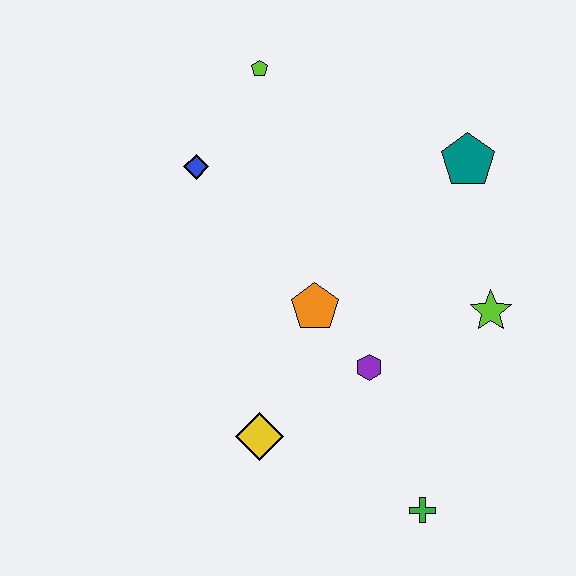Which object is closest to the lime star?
The purple hexagon is closest to the lime star.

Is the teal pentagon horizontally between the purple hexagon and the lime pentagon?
No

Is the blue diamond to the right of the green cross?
No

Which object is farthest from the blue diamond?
The green cross is farthest from the blue diamond.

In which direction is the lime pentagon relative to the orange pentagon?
The lime pentagon is above the orange pentagon.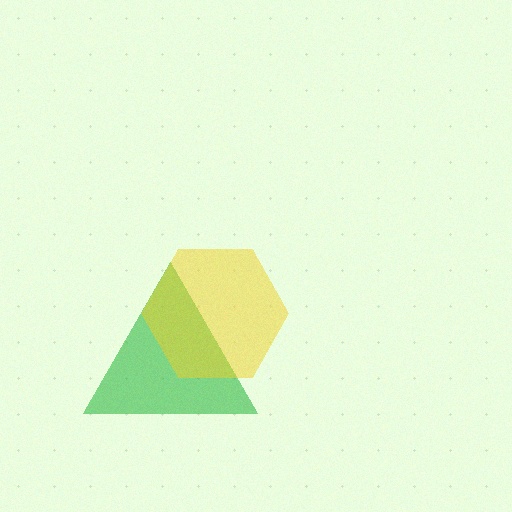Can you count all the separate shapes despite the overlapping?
Yes, there are 2 separate shapes.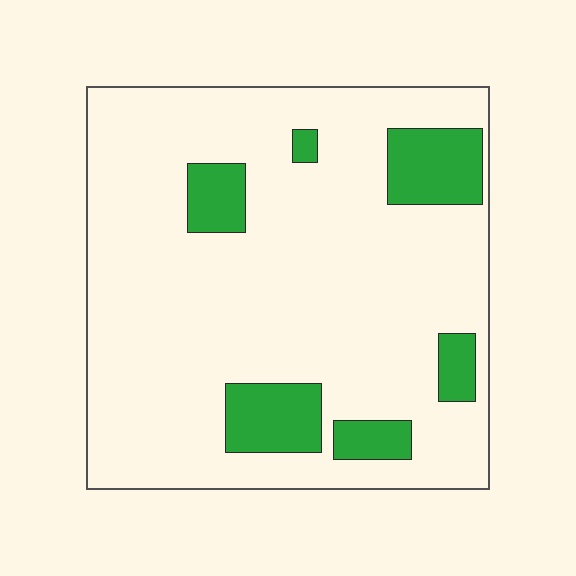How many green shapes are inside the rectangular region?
6.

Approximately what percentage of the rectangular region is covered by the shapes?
Approximately 15%.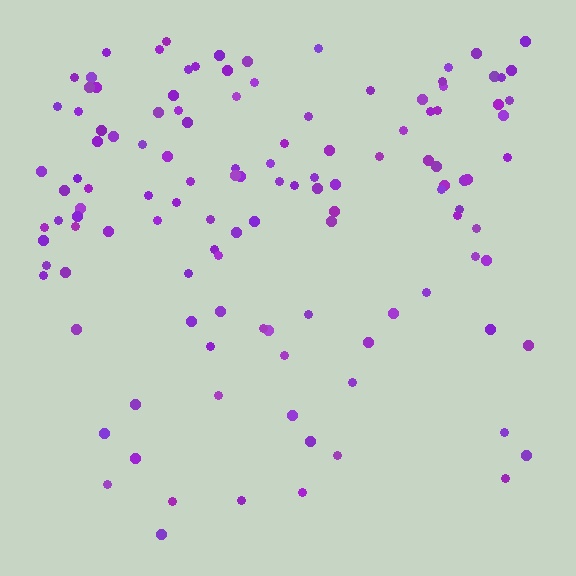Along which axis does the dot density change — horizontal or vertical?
Vertical.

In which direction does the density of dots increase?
From bottom to top, with the top side densest.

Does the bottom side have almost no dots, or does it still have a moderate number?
Still a moderate number, just noticeably fewer than the top.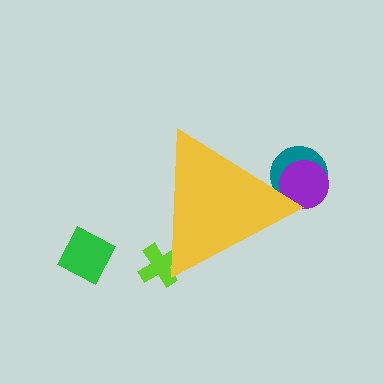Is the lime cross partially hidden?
Yes, the lime cross is partially hidden behind the yellow triangle.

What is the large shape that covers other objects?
A yellow triangle.